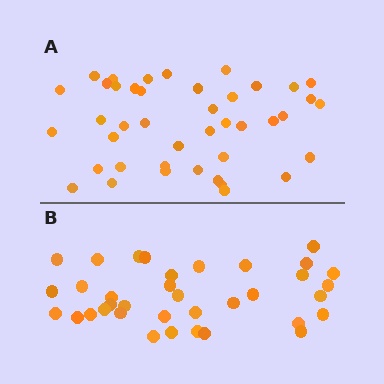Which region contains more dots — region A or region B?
Region A (the top region) has more dots.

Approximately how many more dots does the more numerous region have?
Region A has about 6 more dots than region B.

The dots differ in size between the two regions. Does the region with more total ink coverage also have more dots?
No. Region B has more total ink coverage because its dots are larger, but region A actually contains more individual dots. Total area can be misleading — the number of items is what matters here.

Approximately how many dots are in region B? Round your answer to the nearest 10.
About 40 dots. (The exact count is 36, which rounds to 40.)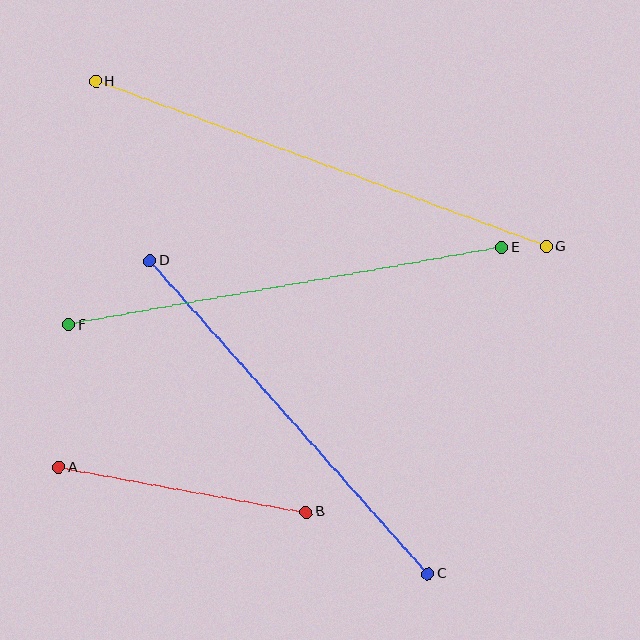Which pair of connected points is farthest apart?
Points G and H are farthest apart.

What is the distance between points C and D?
The distance is approximately 418 pixels.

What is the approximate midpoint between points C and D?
The midpoint is at approximately (289, 417) pixels.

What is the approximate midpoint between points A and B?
The midpoint is at approximately (183, 490) pixels.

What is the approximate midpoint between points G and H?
The midpoint is at approximately (321, 164) pixels.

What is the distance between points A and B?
The distance is approximately 251 pixels.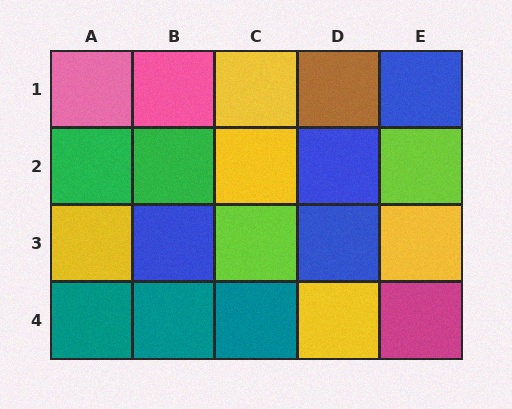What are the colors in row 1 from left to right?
Pink, pink, yellow, brown, blue.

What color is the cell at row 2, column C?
Yellow.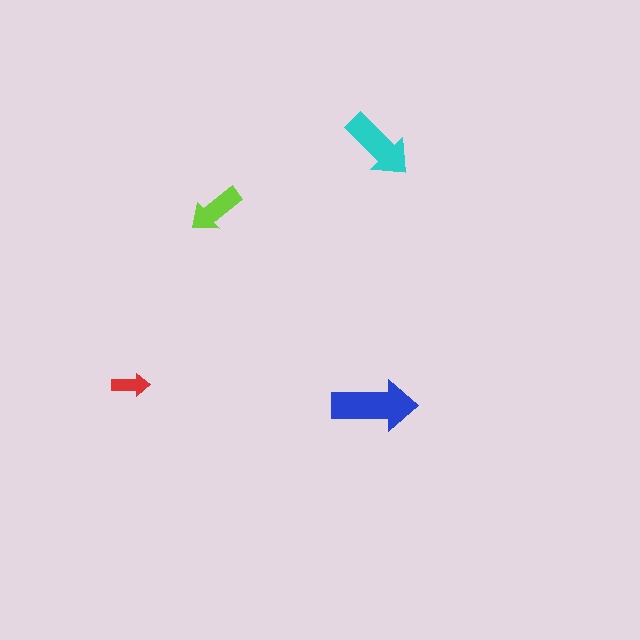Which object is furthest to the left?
The red arrow is leftmost.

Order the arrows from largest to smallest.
the blue one, the cyan one, the lime one, the red one.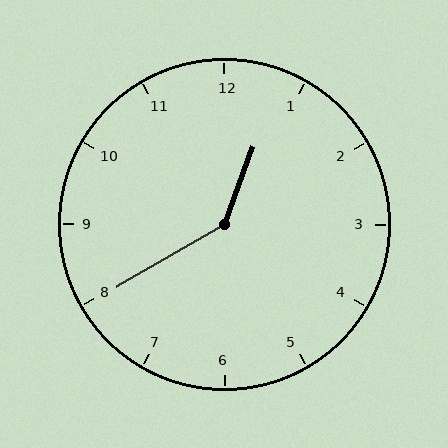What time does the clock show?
12:40.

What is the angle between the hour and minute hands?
Approximately 140 degrees.